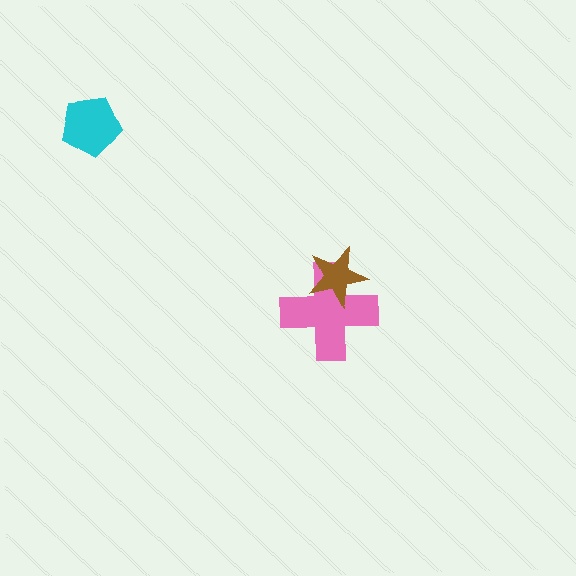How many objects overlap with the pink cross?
1 object overlaps with the pink cross.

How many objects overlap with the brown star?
1 object overlaps with the brown star.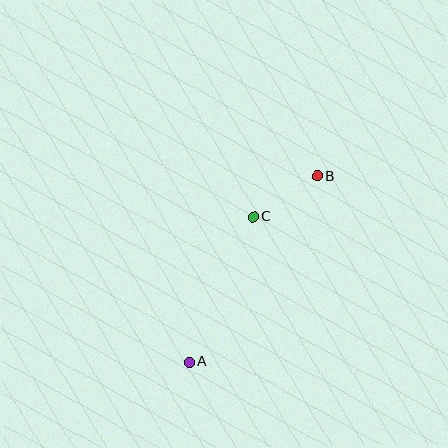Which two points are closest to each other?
Points B and C are closest to each other.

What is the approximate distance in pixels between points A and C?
The distance between A and C is approximately 158 pixels.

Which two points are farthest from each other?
Points A and B are farthest from each other.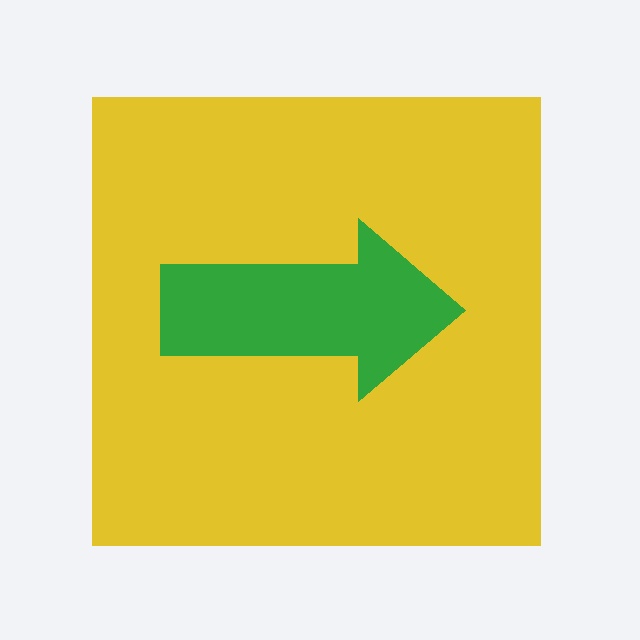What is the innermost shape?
The green arrow.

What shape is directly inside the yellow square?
The green arrow.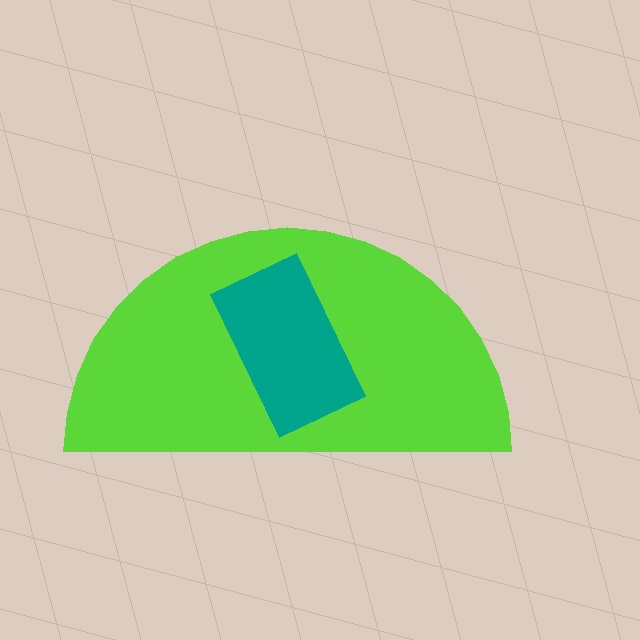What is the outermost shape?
The lime semicircle.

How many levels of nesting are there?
2.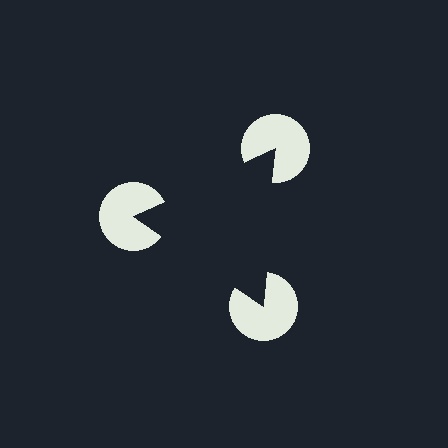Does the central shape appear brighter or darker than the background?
It typically appears slightly darker than the background, even though no actual brightness change is drawn.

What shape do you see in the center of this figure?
An illusory triangle — its edges are inferred from the aligned wedge cuts in the pac-man discs, not physically drawn.